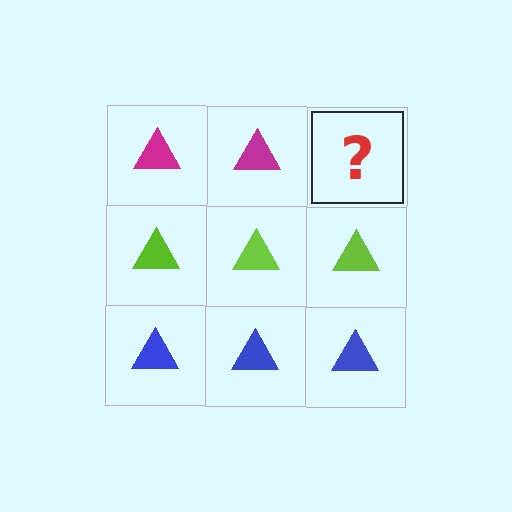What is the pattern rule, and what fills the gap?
The rule is that each row has a consistent color. The gap should be filled with a magenta triangle.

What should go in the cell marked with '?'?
The missing cell should contain a magenta triangle.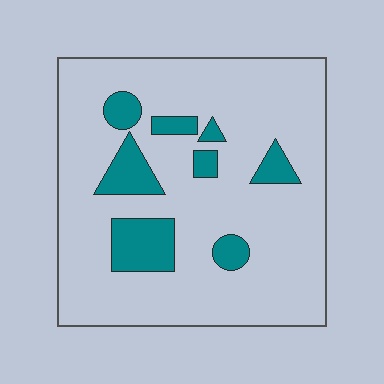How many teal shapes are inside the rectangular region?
8.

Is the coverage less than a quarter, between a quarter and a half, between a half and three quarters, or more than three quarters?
Less than a quarter.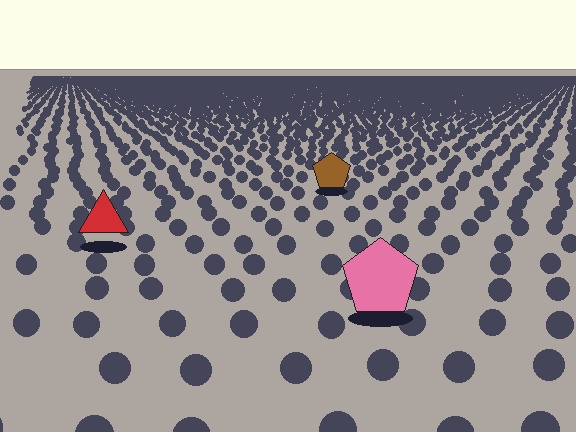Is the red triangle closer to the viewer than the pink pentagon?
No. The pink pentagon is closer — you can tell from the texture gradient: the ground texture is coarser near it.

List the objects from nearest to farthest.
From nearest to farthest: the pink pentagon, the red triangle, the brown pentagon.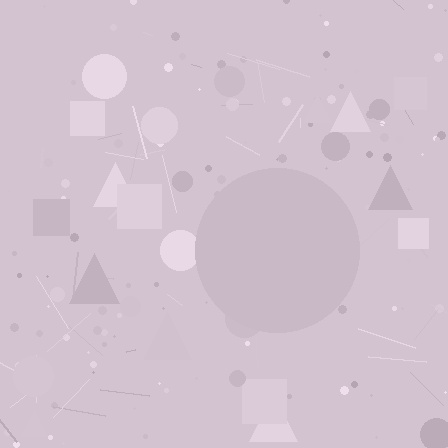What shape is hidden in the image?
A circle is hidden in the image.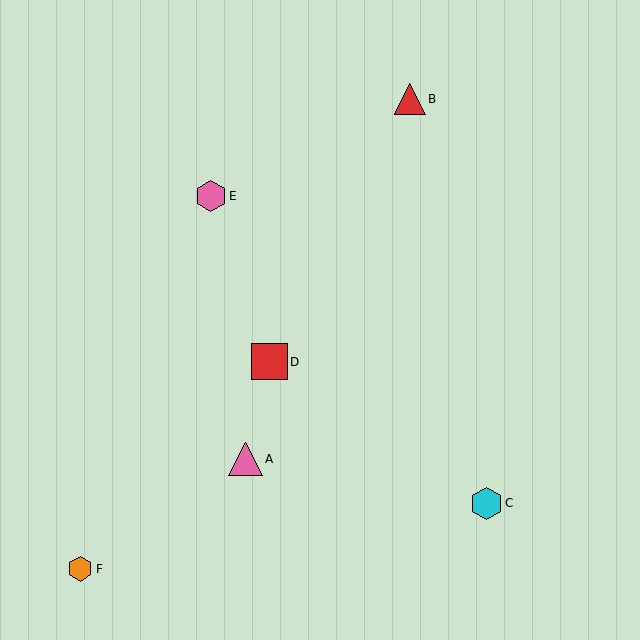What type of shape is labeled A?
Shape A is a pink triangle.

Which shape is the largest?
The red square (labeled D) is the largest.